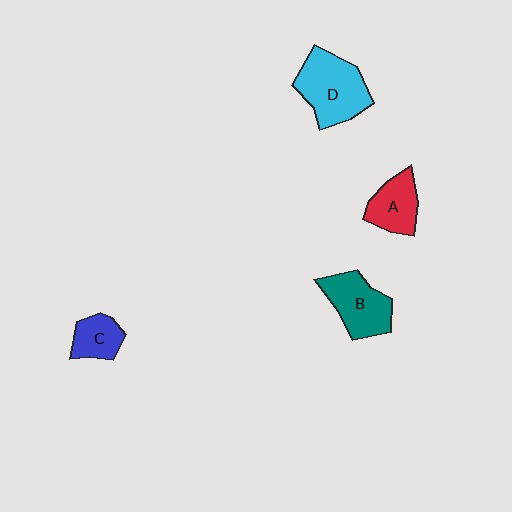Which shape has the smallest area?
Shape C (blue).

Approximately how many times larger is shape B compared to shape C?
Approximately 1.7 times.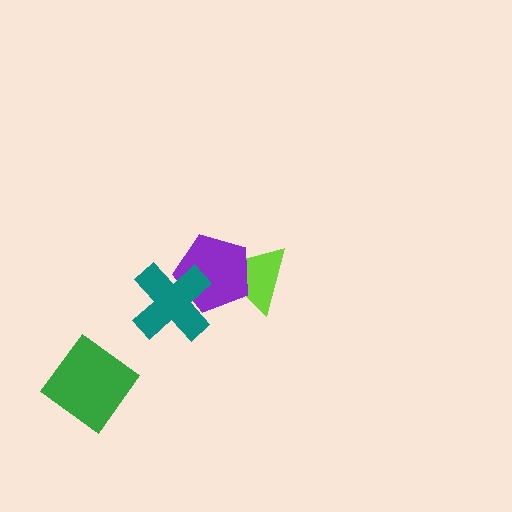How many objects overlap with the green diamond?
0 objects overlap with the green diamond.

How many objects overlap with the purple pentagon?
2 objects overlap with the purple pentagon.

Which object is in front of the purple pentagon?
The teal cross is in front of the purple pentagon.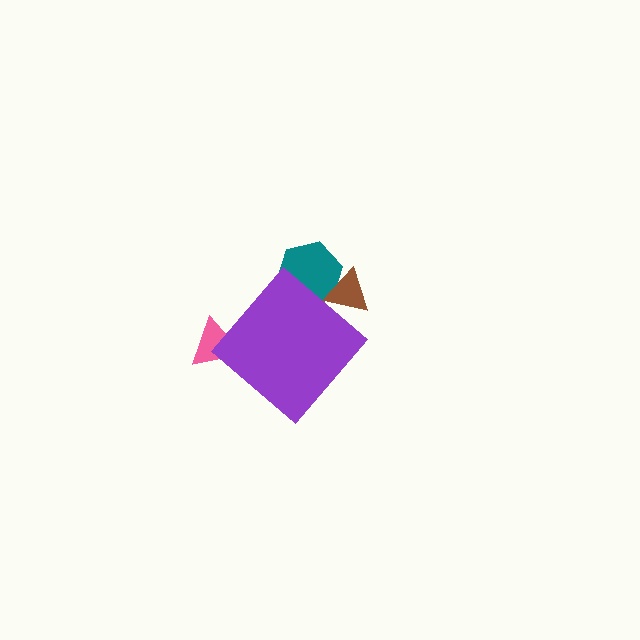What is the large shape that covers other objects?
A purple diamond.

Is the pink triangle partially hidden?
Yes, the pink triangle is partially hidden behind the purple diamond.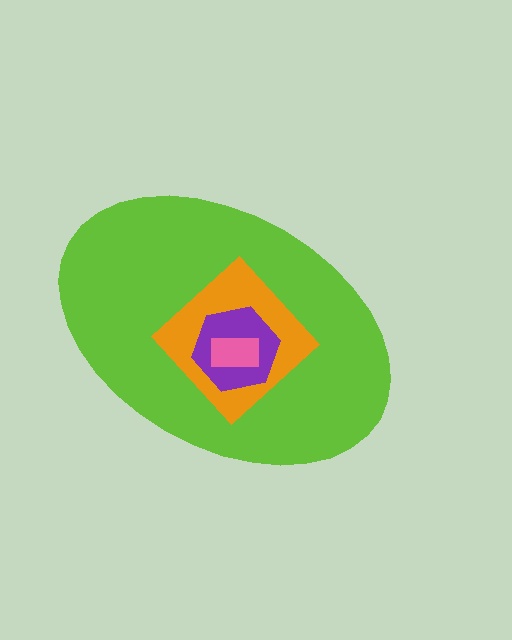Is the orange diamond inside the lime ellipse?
Yes.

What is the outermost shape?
The lime ellipse.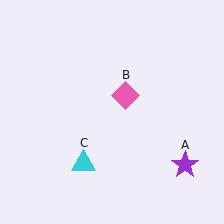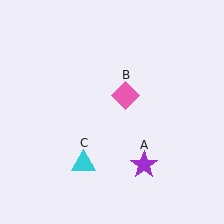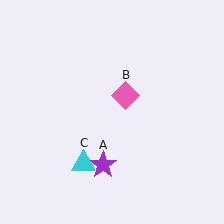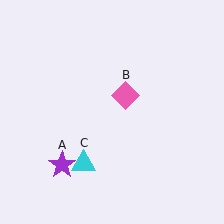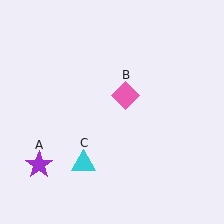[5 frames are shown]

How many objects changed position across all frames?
1 object changed position: purple star (object A).